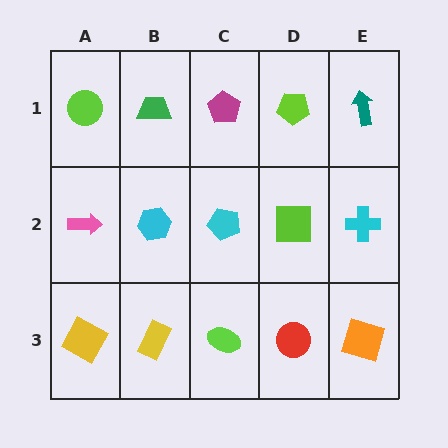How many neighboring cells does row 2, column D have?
4.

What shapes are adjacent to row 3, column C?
A cyan pentagon (row 2, column C), a yellow rectangle (row 3, column B), a red circle (row 3, column D).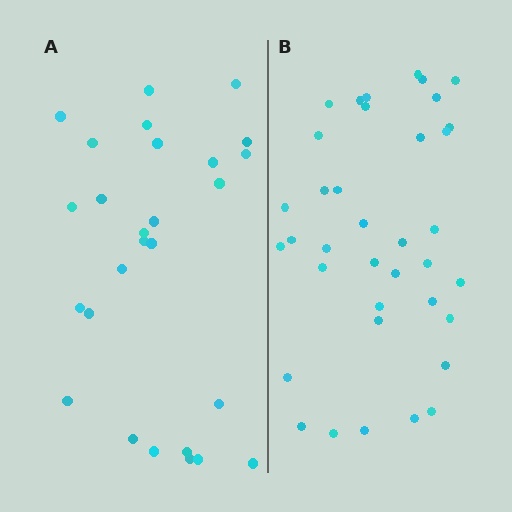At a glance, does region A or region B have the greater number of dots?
Region B (the right region) has more dots.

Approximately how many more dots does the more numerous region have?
Region B has roughly 10 or so more dots than region A.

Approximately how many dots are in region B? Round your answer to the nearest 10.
About 40 dots. (The exact count is 37, which rounds to 40.)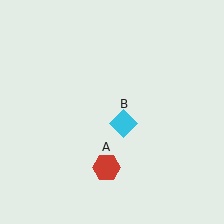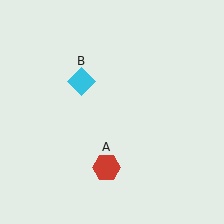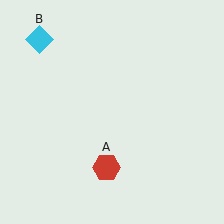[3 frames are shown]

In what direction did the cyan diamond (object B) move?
The cyan diamond (object B) moved up and to the left.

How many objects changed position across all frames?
1 object changed position: cyan diamond (object B).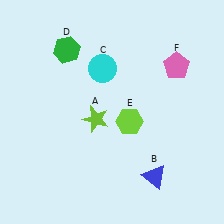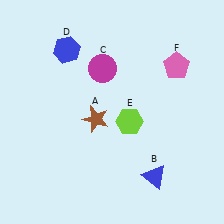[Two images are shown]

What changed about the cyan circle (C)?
In Image 1, C is cyan. In Image 2, it changed to magenta.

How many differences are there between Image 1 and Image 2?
There are 3 differences between the two images.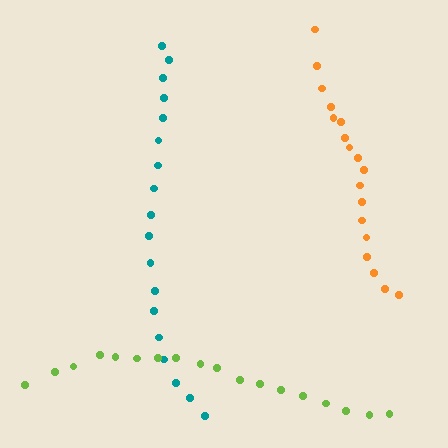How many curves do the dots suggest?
There are 3 distinct paths.